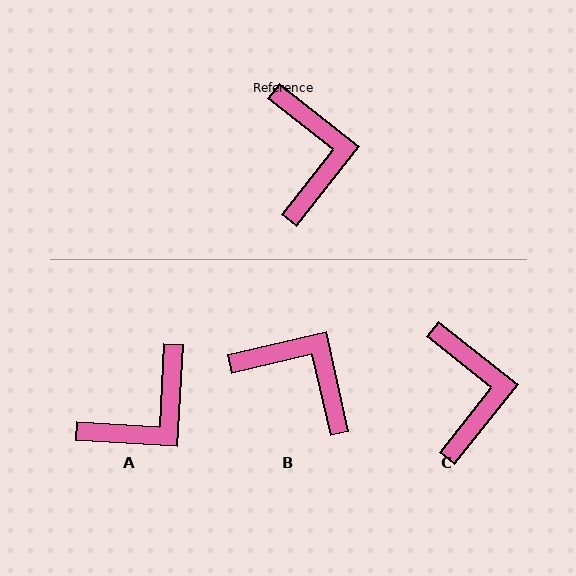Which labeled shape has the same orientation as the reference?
C.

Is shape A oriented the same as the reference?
No, it is off by about 55 degrees.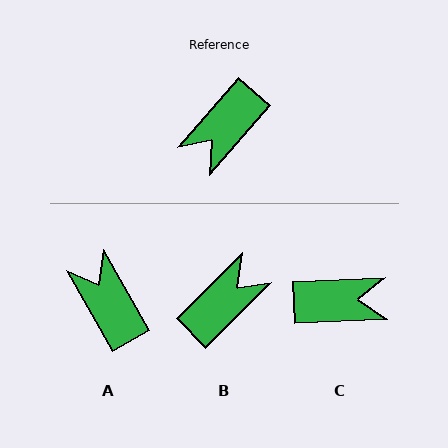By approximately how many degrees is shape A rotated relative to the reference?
Approximately 109 degrees clockwise.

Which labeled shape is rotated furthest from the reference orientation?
B, about 176 degrees away.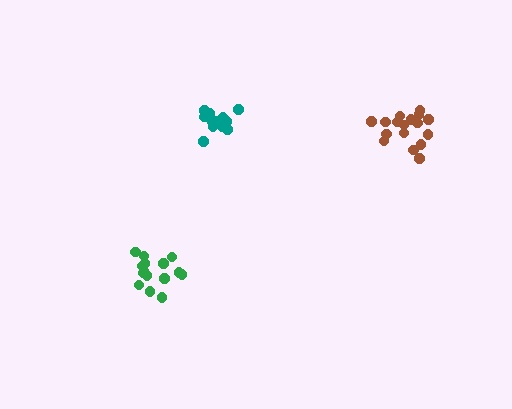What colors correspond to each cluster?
The clusters are colored: green, brown, teal.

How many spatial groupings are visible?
There are 3 spatial groupings.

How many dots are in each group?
Group 1: 16 dots, Group 2: 17 dots, Group 3: 15 dots (48 total).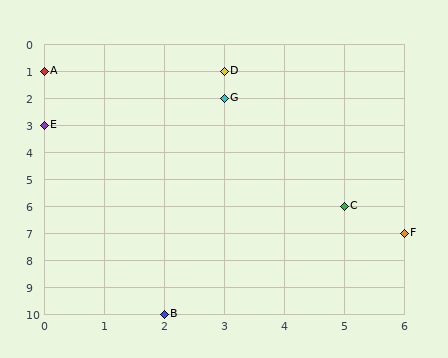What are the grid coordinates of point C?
Point C is at grid coordinates (5, 6).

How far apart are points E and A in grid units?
Points E and A are 2 rows apart.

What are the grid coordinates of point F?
Point F is at grid coordinates (6, 7).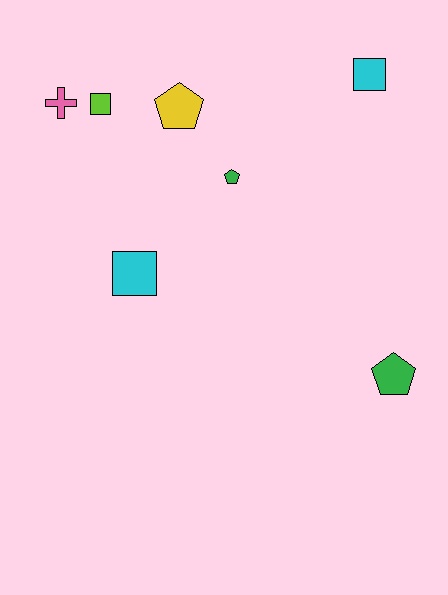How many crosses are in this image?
There is 1 cross.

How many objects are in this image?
There are 7 objects.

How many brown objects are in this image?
There are no brown objects.